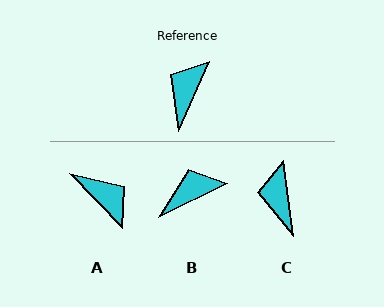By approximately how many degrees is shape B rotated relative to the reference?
Approximately 40 degrees clockwise.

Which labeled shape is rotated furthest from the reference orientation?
A, about 112 degrees away.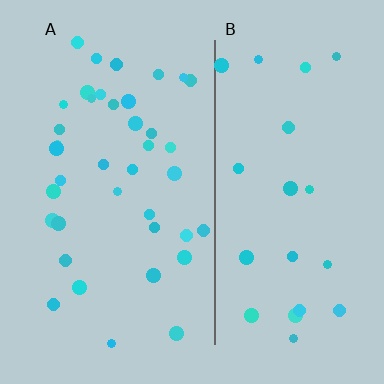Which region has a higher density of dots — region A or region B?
A (the left).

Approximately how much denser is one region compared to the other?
Approximately 1.7× — region A over region B.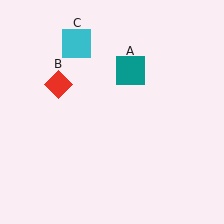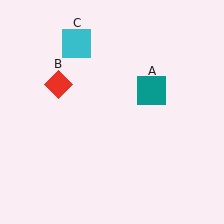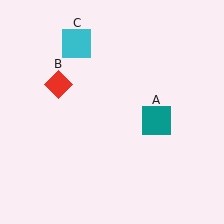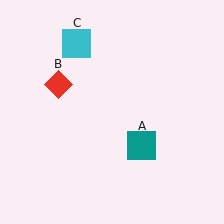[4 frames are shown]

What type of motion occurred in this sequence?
The teal square (object A) rotated clockwise around the center of the scene.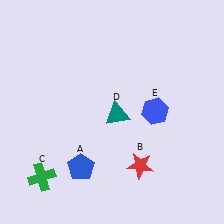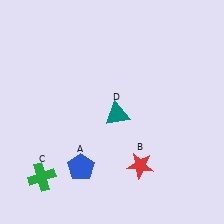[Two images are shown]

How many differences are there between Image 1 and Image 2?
There is 1 difference between the two images.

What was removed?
The blue hexagon (E) was removed in Image 2.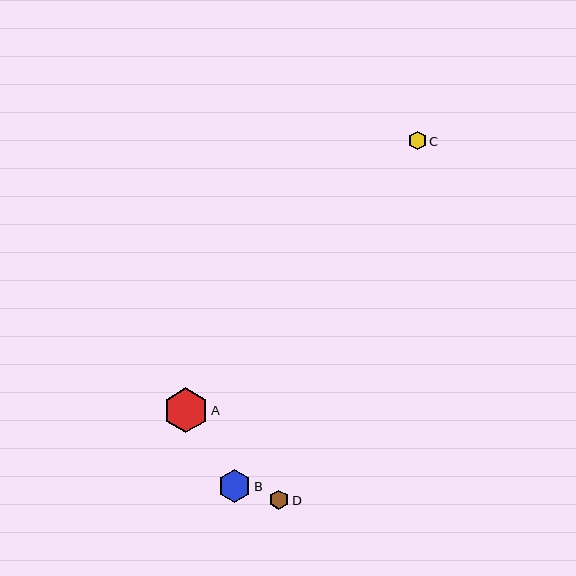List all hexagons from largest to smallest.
From largest to smallest: A, B, D, C.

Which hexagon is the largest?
Hexagon A is the largest with a size of approximately 45 pixels.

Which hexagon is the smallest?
Hexagon C is the smallest with a size of approximately 18 pixels.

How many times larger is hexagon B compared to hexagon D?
Hexagon B is approximately 1.7 times the size of hexagon D.